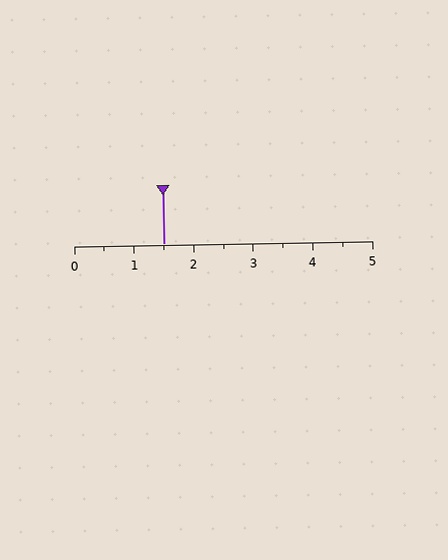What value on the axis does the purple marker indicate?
The marker indicates approximately 1.5.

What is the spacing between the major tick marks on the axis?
The major ticks are spaced 1 apart.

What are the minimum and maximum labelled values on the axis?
The axis runs from 0 to 5.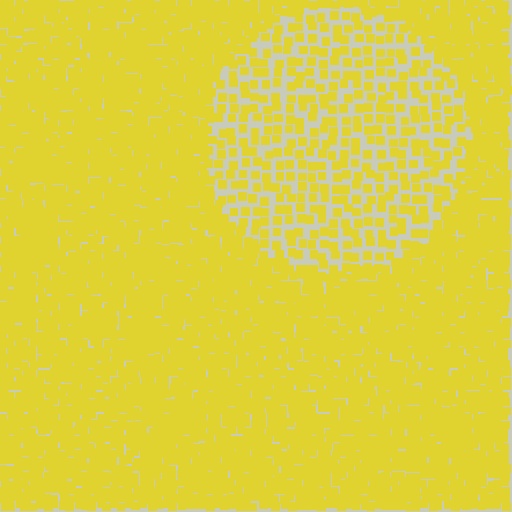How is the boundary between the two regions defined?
The boundary is defined by a change in element density (approximately 2.4x ratio). All elements are the same color, size, and shape.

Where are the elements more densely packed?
The elements are more densely packed outside the circle boundary.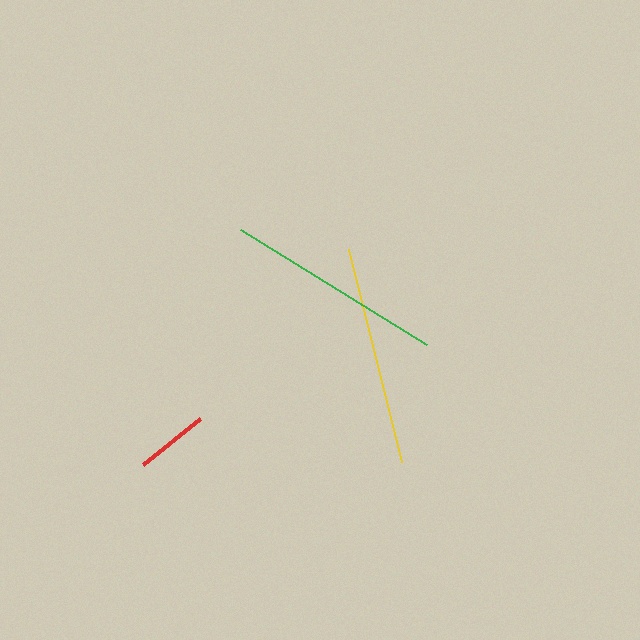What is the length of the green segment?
The green segment is approximately 218 pixels long.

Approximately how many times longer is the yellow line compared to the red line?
The yellow line is approximately 3.0 times the length of the red line.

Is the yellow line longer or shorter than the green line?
The yellow line is longer than the green line.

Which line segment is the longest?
The yellow line is the longest at approximately 219 pixels.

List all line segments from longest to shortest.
From longest to shortest: yellow, green, red.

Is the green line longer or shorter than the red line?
The green line is longer than the red line.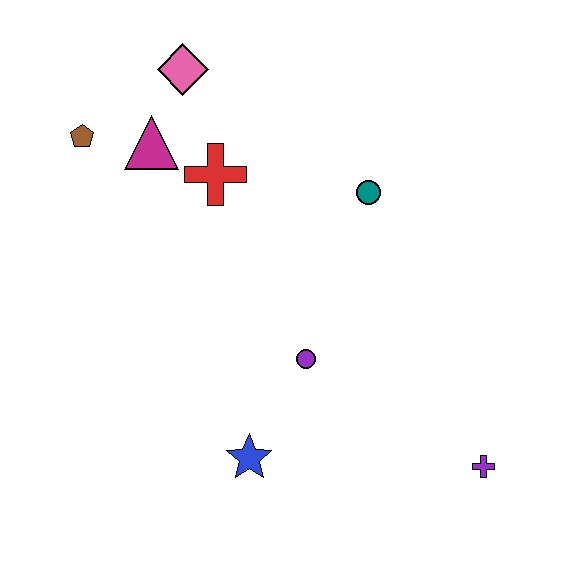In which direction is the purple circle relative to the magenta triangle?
The purple circle is below the magenta triangle.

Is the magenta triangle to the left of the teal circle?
Yes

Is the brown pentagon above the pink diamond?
No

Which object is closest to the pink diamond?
The magenta triangle is closest to the pink diamond.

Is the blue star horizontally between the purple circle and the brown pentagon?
Yes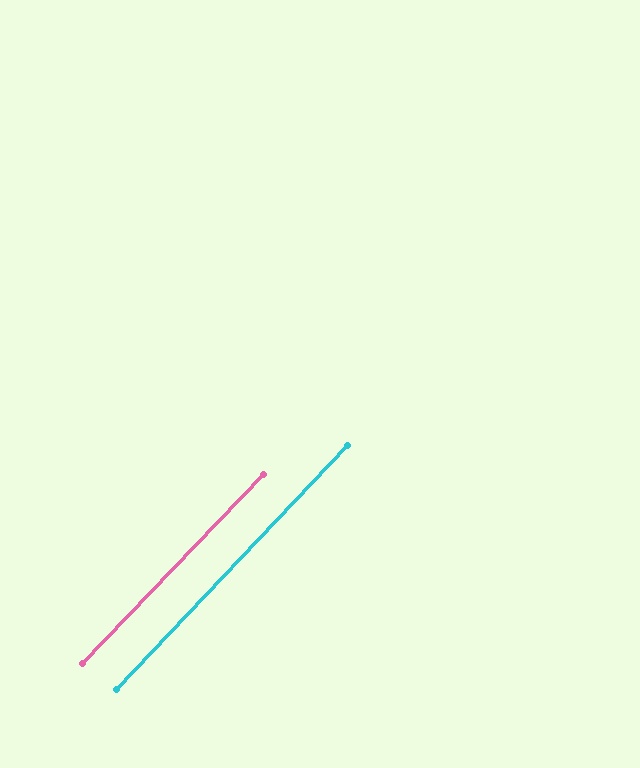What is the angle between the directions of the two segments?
Approximately 0 degrees.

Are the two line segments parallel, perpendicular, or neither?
Parallel — their directions differ by only 0.4°.